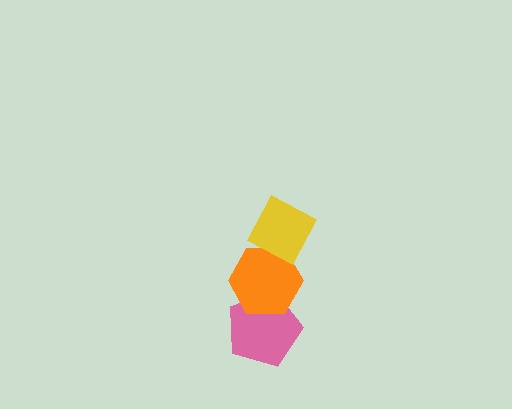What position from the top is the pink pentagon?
The pink pentagon is 3rd from the top.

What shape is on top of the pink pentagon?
The orange hexagon is on top of the pink pentagon.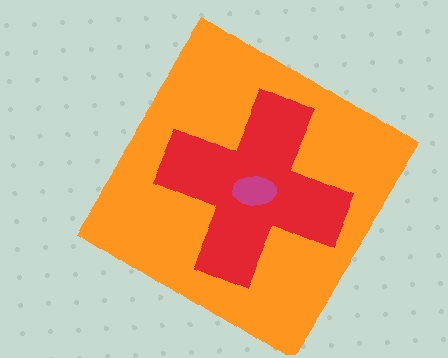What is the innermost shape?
The magenta ellipse.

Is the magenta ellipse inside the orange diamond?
Yes.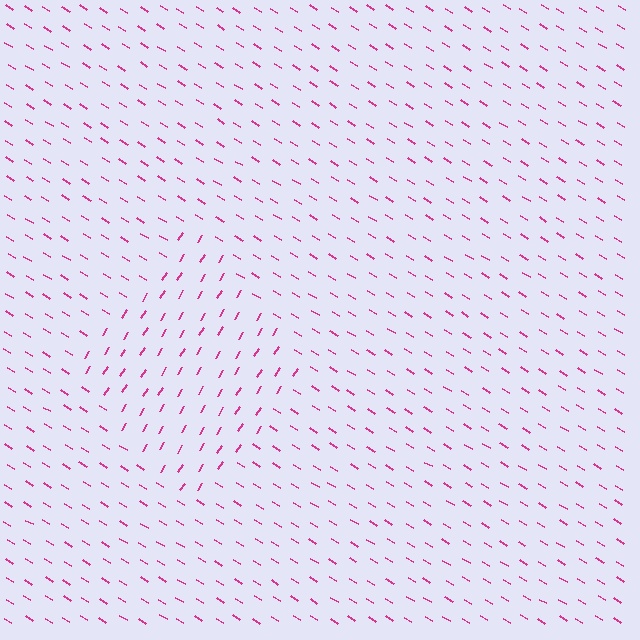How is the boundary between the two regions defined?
The boundary is defined purely by a change in line orientation (approximately 89 degrees difference). All lines are the same color and thickness.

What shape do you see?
I see a diamond.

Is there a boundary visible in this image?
Yes, there is a texture boundary formed by a change in line orientation.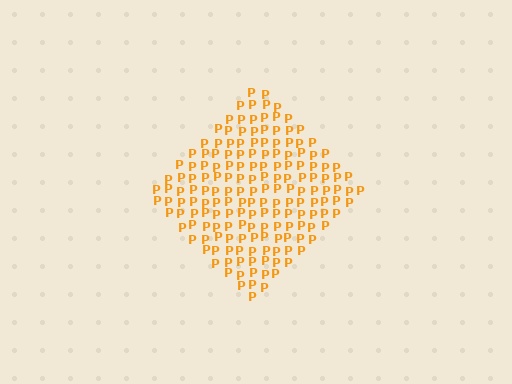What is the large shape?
The large shape is a diamond.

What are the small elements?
The small elements are letter P's.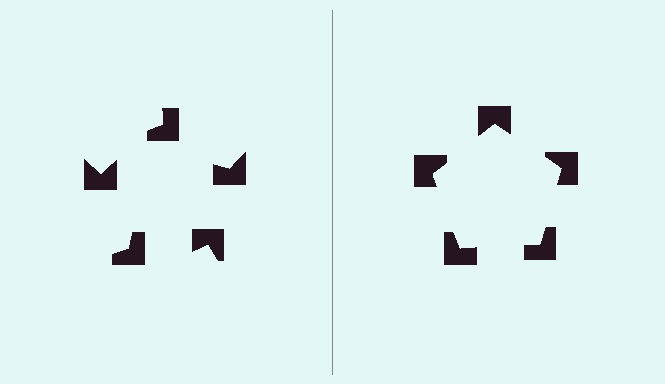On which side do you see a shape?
An illusory pentagon appears on the right side. On the left side the wedge cuts are rotated, so no coherent shape forms.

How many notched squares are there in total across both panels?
10 — 5 on each side.